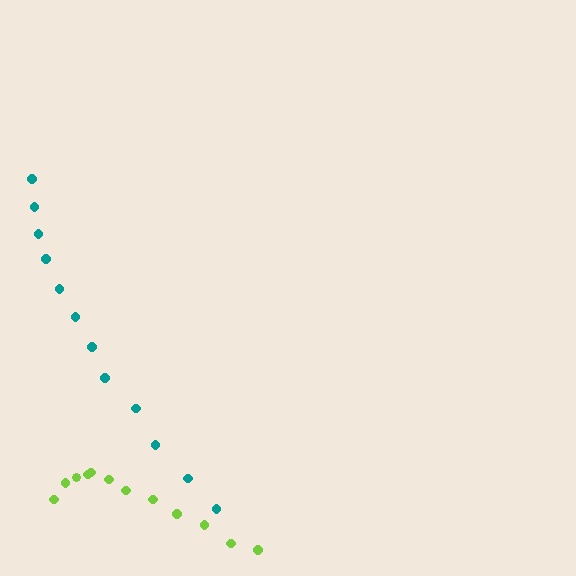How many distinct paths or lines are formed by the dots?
There are 2 distinct paths.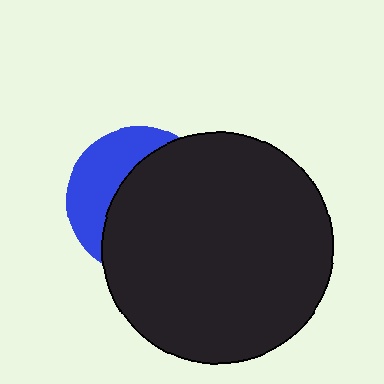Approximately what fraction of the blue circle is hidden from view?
Roughly 65% of the blue circle is hidden behind the black circle.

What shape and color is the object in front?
The object in front is a black circle.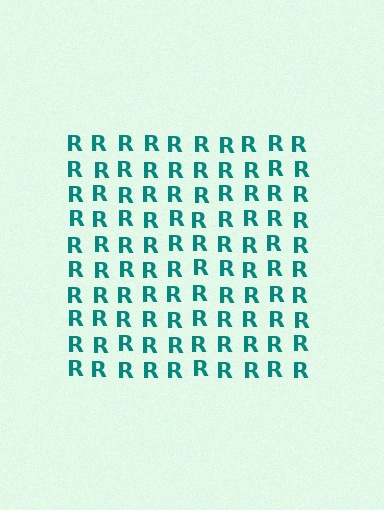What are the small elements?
The small elements are letter R's.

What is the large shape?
The large shape is a square.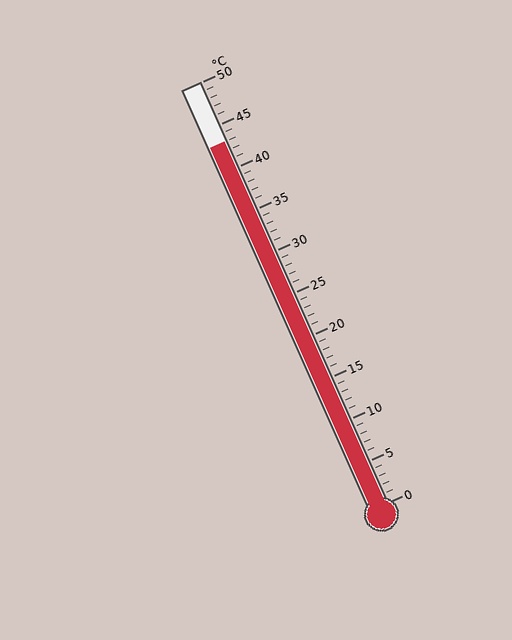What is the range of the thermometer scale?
The thermometer scale ranges from 0°C to 50°C.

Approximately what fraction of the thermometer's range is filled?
The thermometer is filled to approximately 85% of its range.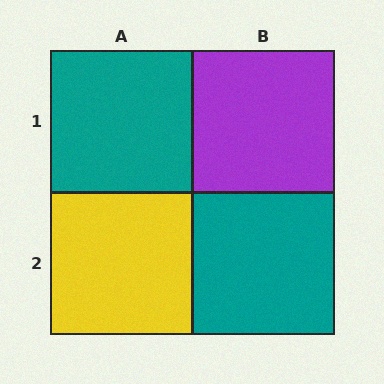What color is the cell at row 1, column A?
Teal.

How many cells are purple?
1 cell is purple.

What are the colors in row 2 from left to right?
Yellow, teal.